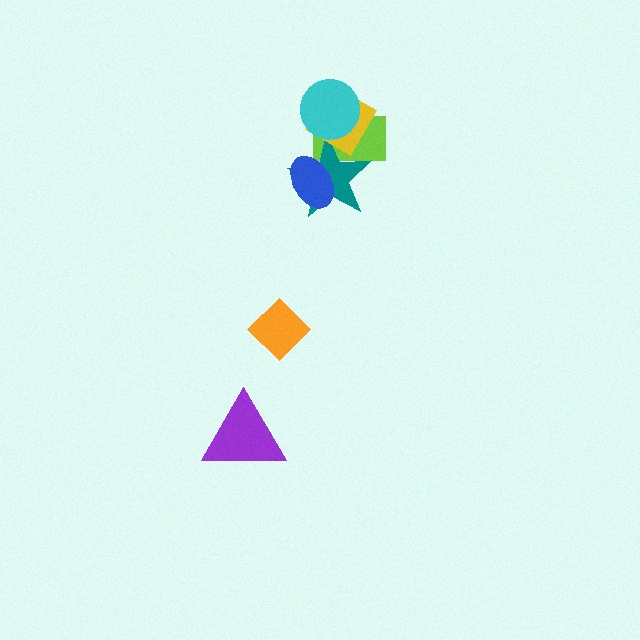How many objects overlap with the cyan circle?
2 objects overlap with the cyan circle.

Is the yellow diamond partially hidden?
Yes, it is partially covered by another shape.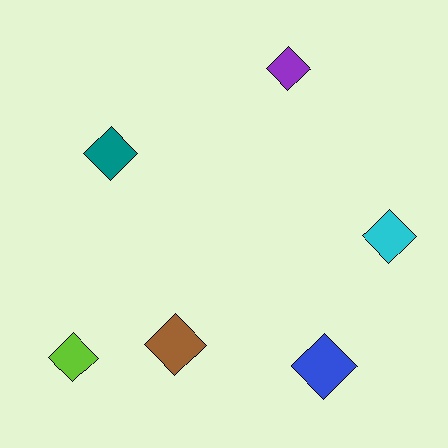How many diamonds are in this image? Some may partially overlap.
There are 6 diamonds.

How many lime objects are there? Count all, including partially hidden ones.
There is 1 lime object.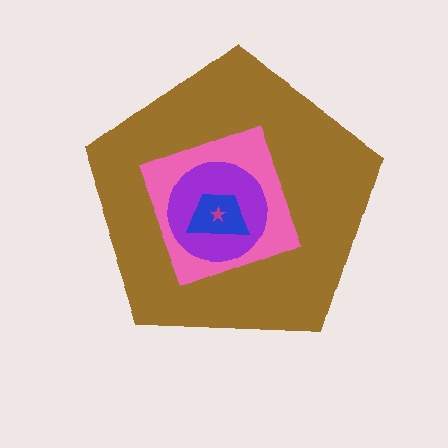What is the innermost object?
The magenta star.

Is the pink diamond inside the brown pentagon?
Yes.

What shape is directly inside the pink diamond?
The purple circle.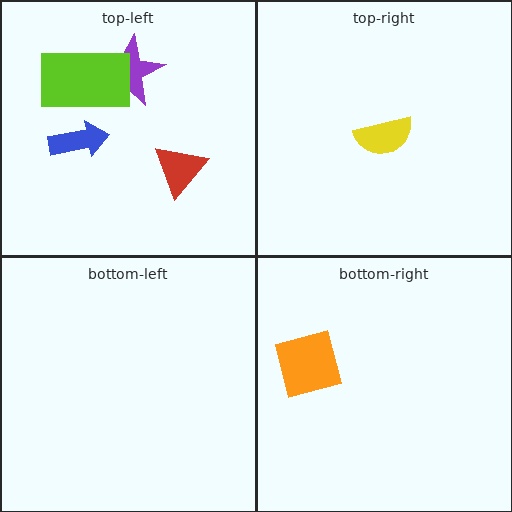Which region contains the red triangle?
The top-left region.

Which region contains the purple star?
The top-left region.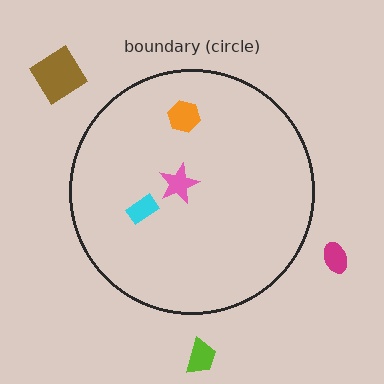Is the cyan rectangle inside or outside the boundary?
Inside.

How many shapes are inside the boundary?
3 inside, 3 outside.